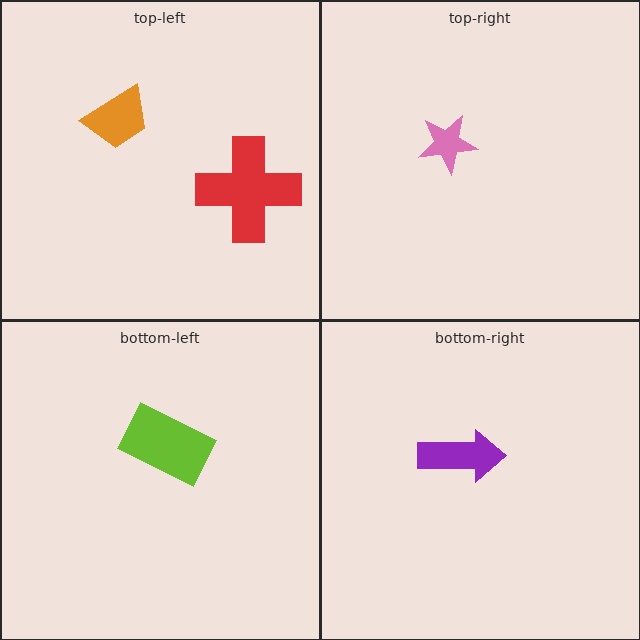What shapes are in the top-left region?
The red cross, the orange trapezoid.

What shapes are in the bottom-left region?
The lime rectangle.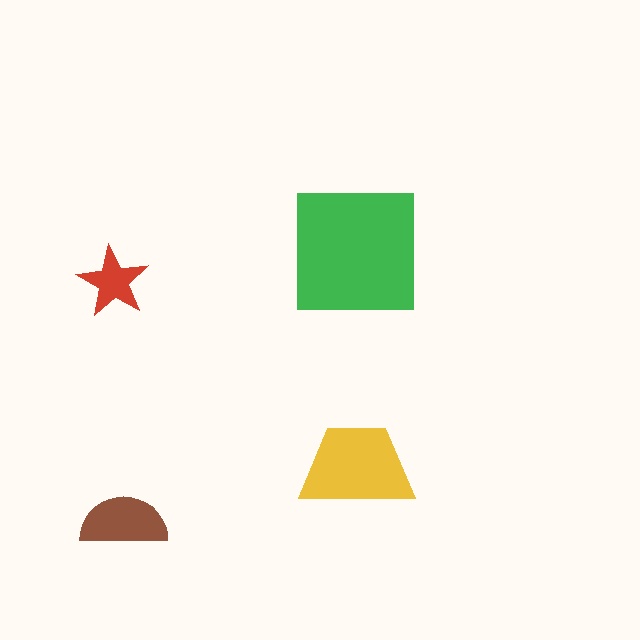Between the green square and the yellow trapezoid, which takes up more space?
The green square.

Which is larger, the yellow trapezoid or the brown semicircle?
The yellow trapezoid.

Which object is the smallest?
The red star.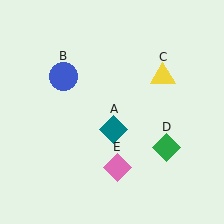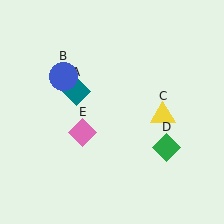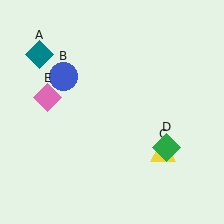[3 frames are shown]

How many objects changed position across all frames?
3 objects changed position: teal diamond (object A), yellow triangle (object C), pink diamond (object E).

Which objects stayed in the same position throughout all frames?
Blue circle (object B) and green diamond (object D) remained stationary.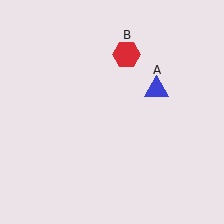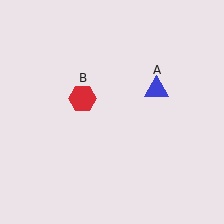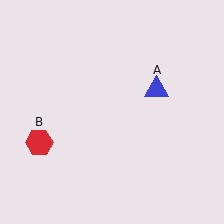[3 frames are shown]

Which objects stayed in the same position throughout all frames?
Blue triangle (object A) remained stationary.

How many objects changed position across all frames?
1 object changed position: red hexagon (object B).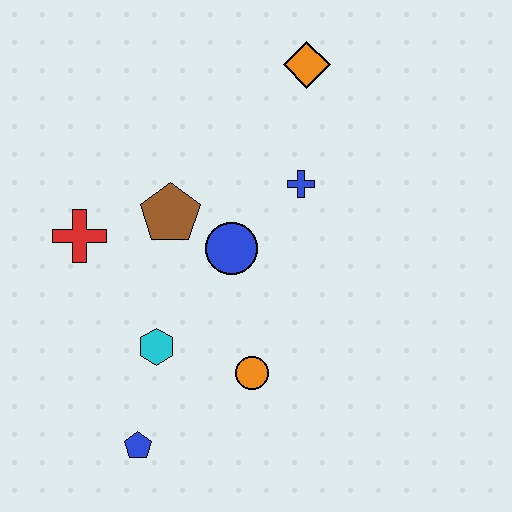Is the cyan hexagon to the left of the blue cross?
Yes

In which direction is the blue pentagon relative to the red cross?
The blue pentagon is below the red cross.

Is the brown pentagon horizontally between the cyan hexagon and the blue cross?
Yes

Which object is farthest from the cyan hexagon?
The orange diamond is farthest from the cyan hexagon.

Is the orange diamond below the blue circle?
No